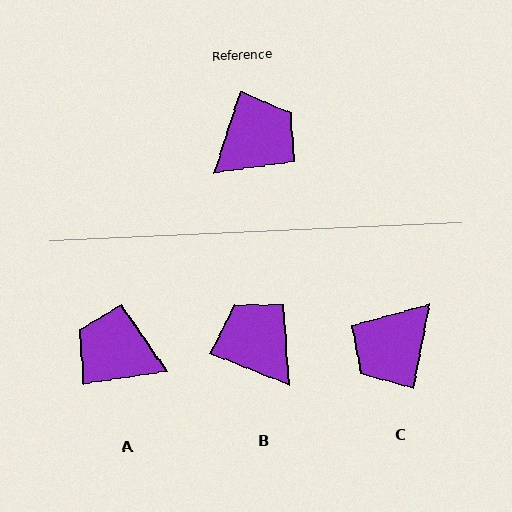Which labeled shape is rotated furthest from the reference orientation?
C, about 173 degrees away.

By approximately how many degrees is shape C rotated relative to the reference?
Approximately 173 degrees clockwise.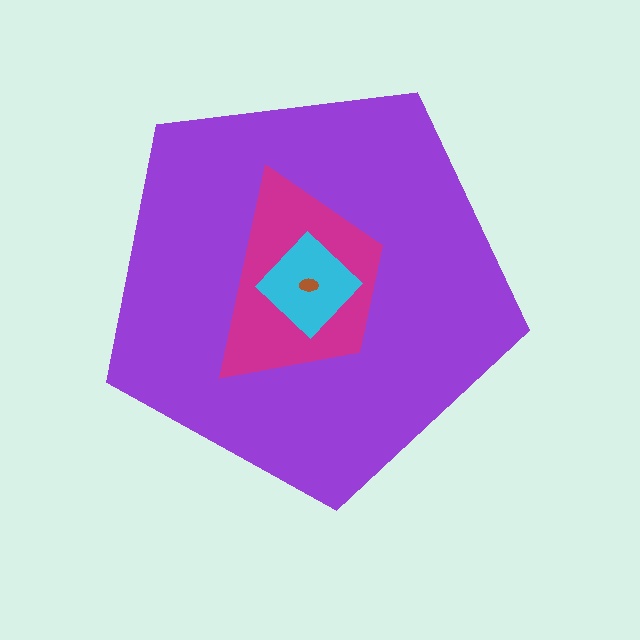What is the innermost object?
The brown ellipse.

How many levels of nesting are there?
4.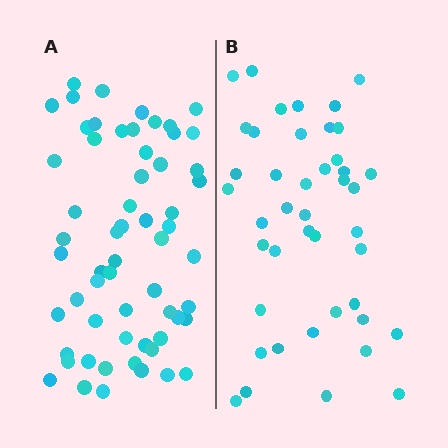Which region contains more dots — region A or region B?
Region A (the left region) has more dots.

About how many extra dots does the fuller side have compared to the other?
Region A has approximately 15 more dots than region B.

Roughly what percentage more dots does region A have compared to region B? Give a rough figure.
About 40% more.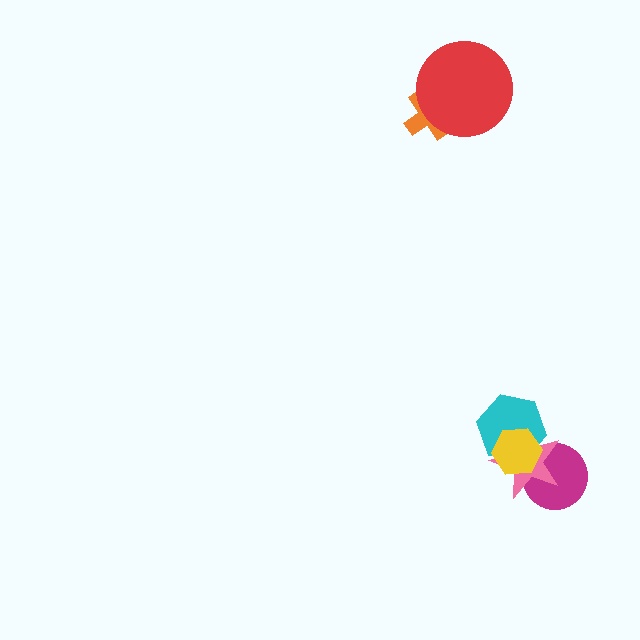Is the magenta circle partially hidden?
Yes, it is partially covered by another shape.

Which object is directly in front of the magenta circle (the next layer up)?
The pink star is directly in front of the magenta circle.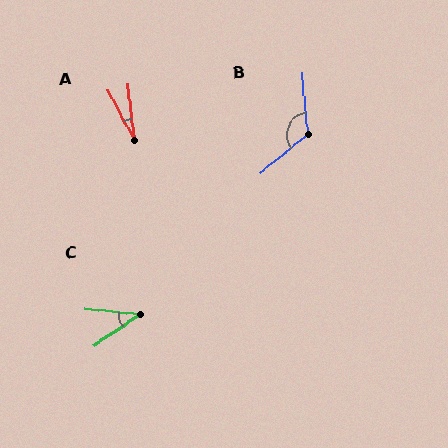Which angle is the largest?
B, at approximately 123 degrees.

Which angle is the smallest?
A, at approximately 21 degrees.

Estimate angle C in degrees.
Approximately 40 degrees.